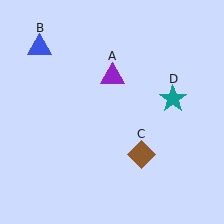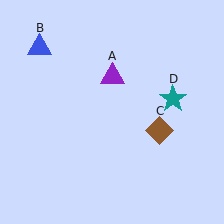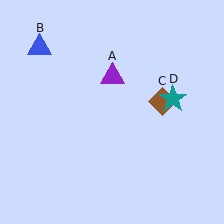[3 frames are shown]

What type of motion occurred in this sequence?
The brown diamond (object C) rotated counterclockwise around the center of the scene.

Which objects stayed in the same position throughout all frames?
Purple triangle (object A) and blue triangle (object B) and teal star (object D) remained stationary.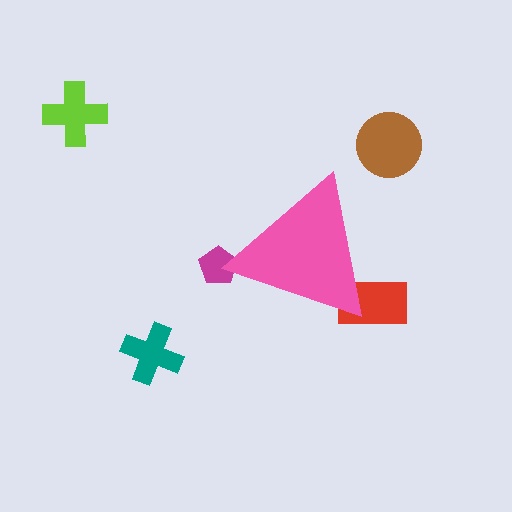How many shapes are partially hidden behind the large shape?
2 shapes are partially hidden.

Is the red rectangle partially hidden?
Yes, the red rectangle is partially hidden behind the pink triangle.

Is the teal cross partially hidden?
No, the teal cross is fully visible.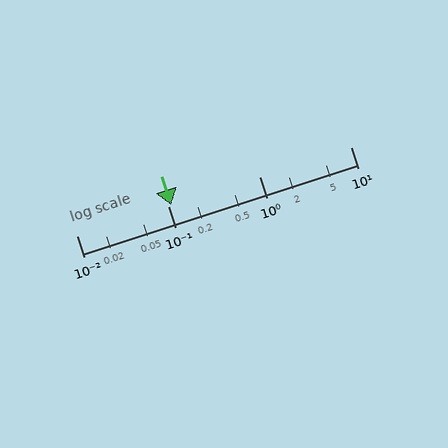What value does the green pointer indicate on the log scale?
The pointer indicates approximately 0.11.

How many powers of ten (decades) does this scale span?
The scale spans 3 decades, from 0.01 to 10.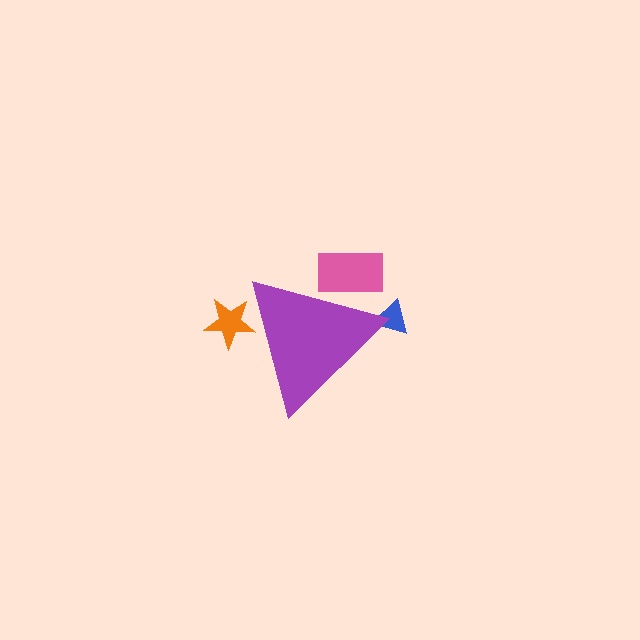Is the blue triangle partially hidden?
Yes, the blue triangle is partially hidden behind the purple triangle.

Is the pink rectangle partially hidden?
Yes, the pink rectangle is partially hidden behind the purple triangle.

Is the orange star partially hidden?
Yes, the orange star is partially hidden behind the purple triangle.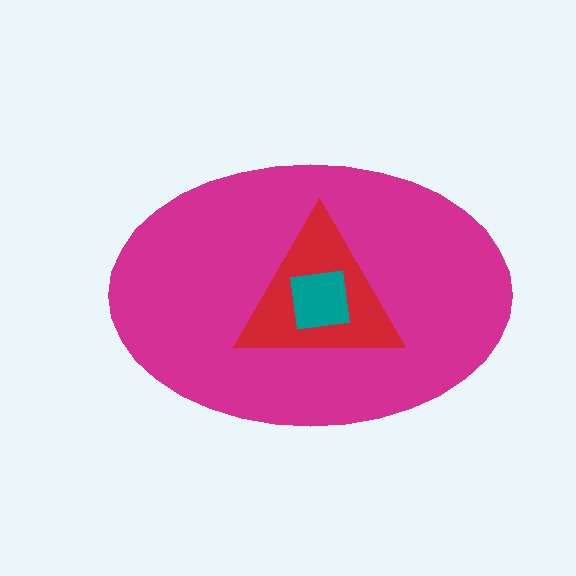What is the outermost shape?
The magenta ellipse.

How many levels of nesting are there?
3.